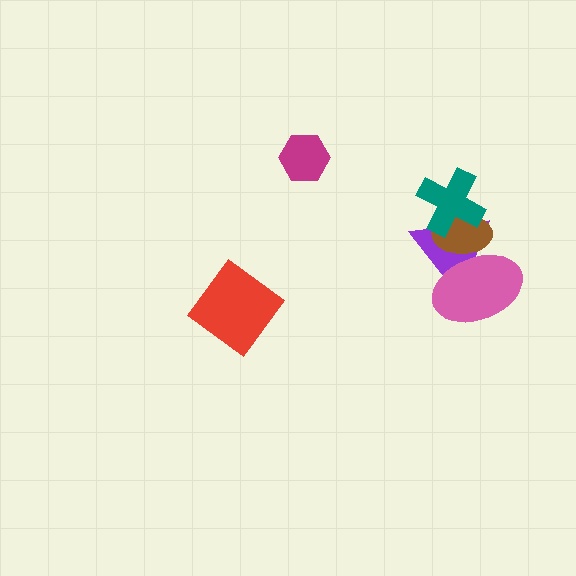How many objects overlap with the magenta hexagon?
0 objects overlap with the magenta hexagon.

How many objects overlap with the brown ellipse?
3 objects overlap with the brown ellipse.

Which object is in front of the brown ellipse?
The teal cross is in front of the brown ellipse.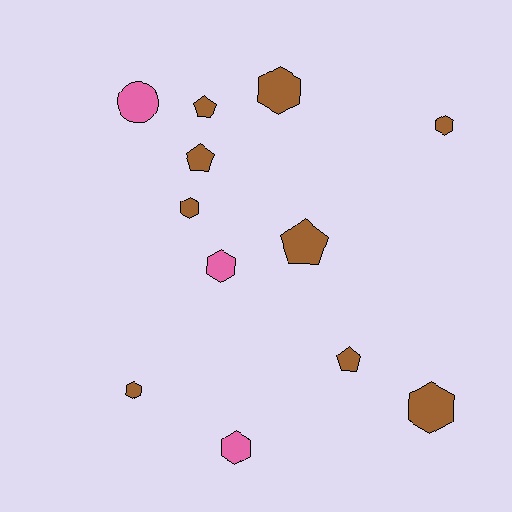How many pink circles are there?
There is 1 pink circle.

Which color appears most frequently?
Brown, with 9 objects.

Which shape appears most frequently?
Hexagon, with 7 objects.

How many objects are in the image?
There are 12 objects.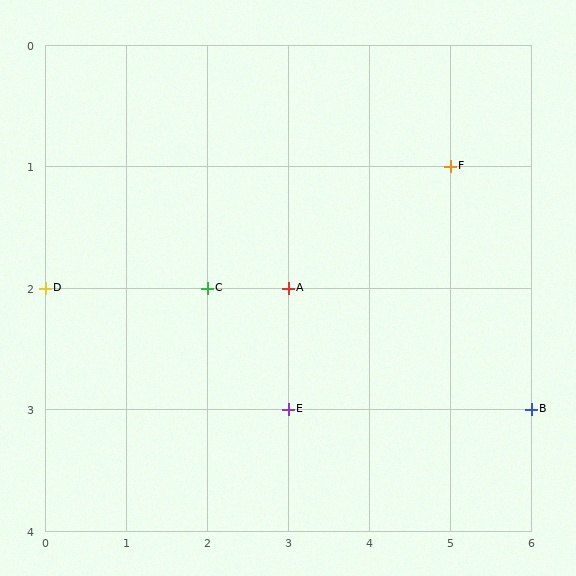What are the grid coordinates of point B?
Point B is at grid coordinates (6, 3).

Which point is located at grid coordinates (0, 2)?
Point D is at (0, 2).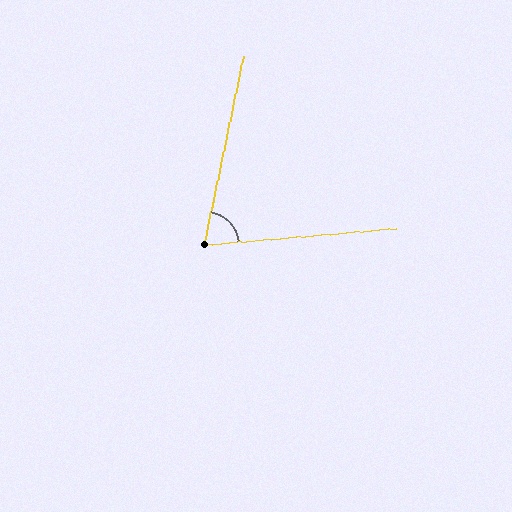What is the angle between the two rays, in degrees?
Approximately 73 degrees.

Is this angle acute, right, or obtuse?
It is acute.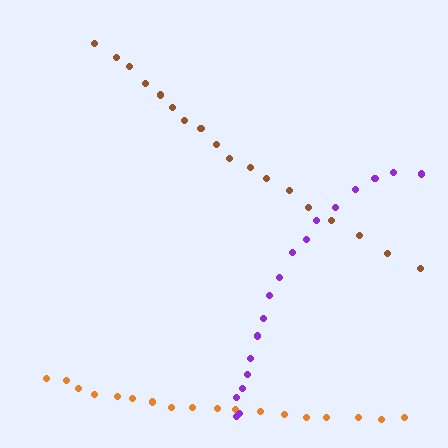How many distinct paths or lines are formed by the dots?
There are 3 distinct paths.